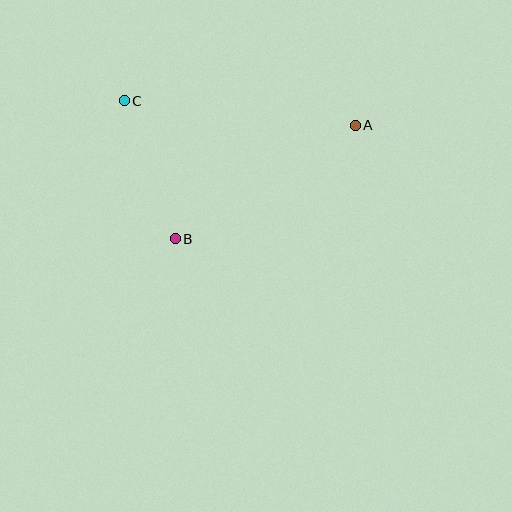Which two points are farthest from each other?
Points A and C are farthest from each other.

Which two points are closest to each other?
Points B and C are closest to each other.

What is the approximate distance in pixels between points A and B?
The distance between A and B is approximately 213 pixels.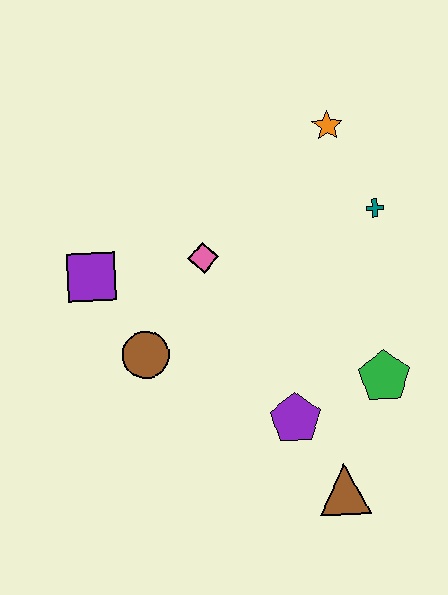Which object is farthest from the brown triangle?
The orange star is farthest from the brown triangle.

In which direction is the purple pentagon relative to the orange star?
The purple pentagon is below the orange star.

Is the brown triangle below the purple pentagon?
Yes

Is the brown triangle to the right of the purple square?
Yes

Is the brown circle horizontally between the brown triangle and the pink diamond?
No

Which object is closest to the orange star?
The teal cross is closest to the orange star.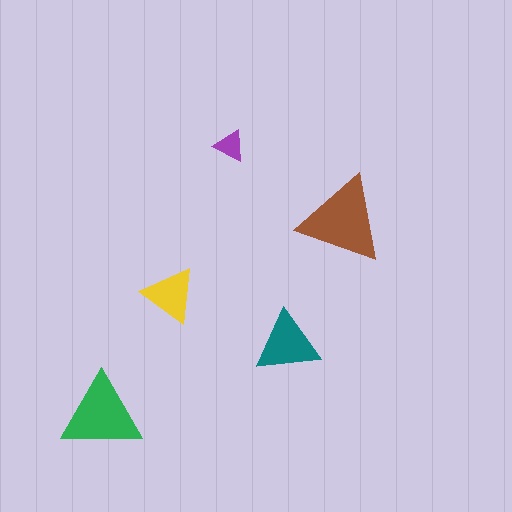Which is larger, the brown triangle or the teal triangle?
The brown one.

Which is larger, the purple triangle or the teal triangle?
The teal one.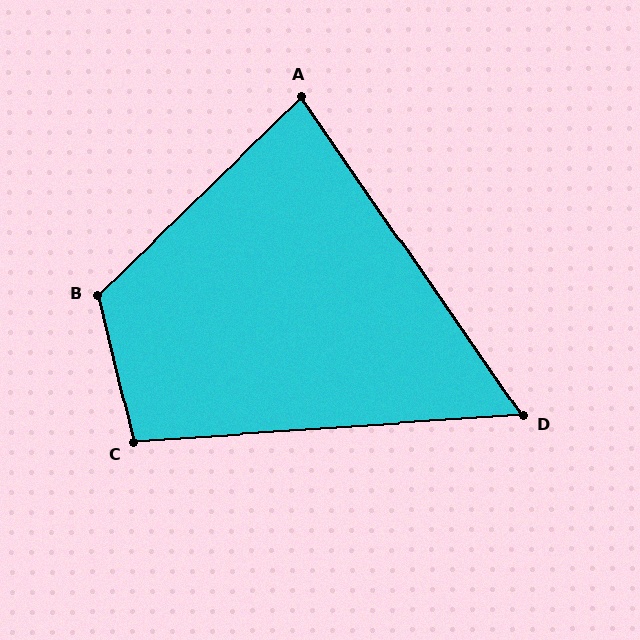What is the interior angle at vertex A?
Approximately 80 degrees (acute).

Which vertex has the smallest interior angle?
D, at approximately 59 degrees.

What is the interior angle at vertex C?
Approximately 100 degrees (obtuse).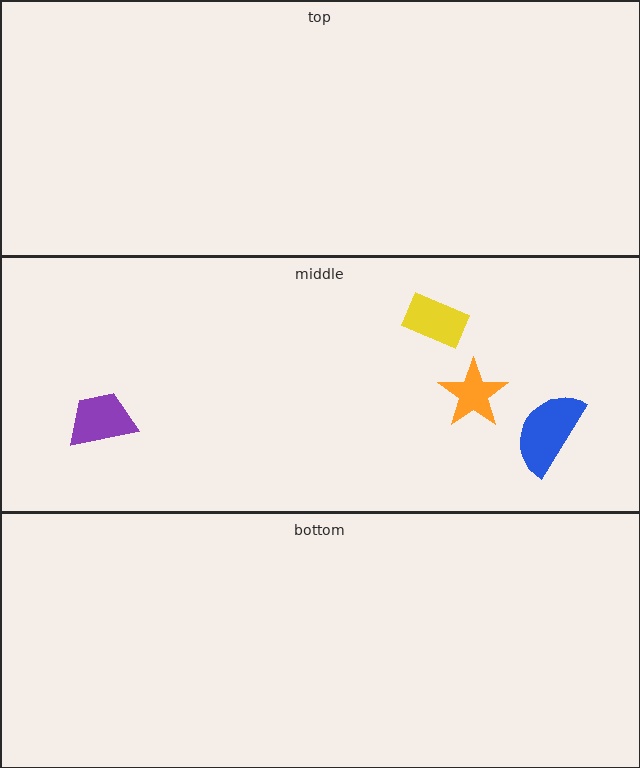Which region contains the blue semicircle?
The middle region.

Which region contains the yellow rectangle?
The middle region.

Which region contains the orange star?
The middle region.